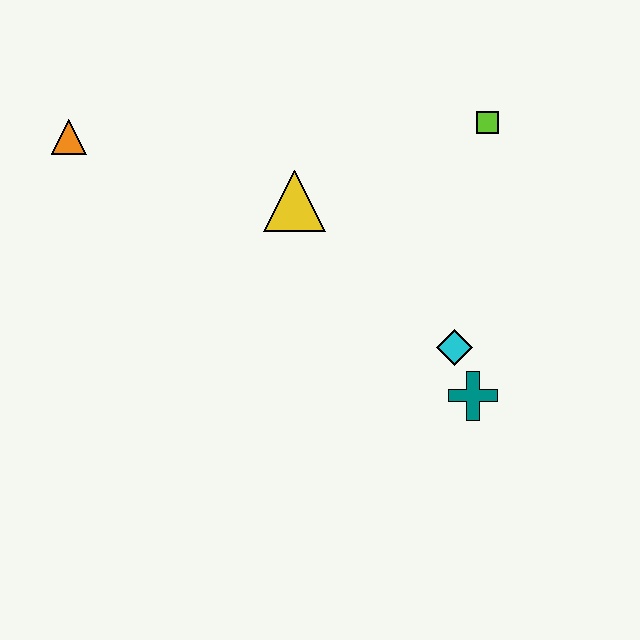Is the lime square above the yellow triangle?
Yes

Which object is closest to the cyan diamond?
The teal cross is closest to the cyan diamond.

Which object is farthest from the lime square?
The orange triangle is farthest from the lime square.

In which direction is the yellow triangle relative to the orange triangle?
The yellow triangle is to the right of the orange triangle.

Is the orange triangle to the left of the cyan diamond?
Yes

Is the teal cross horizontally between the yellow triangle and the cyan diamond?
No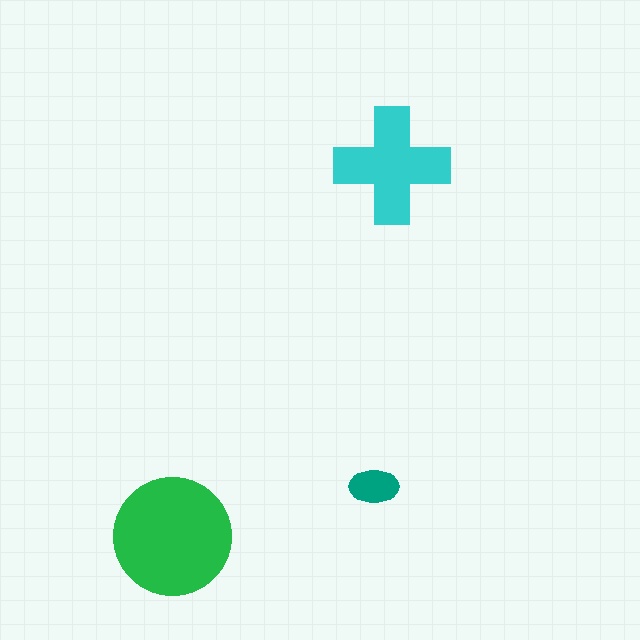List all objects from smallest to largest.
The teal ellipse, the cyan cross, the green circle.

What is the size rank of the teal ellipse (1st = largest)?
3rd.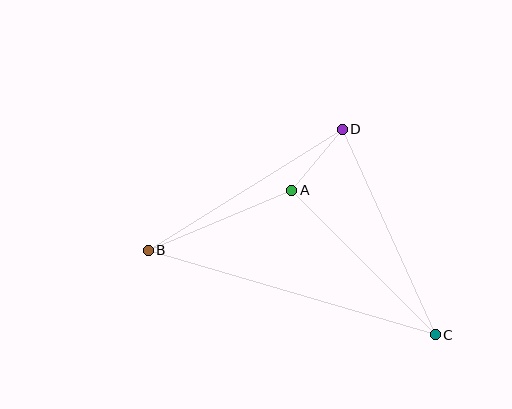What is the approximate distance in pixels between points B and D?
The distance between B and D is approximately 229 pixels.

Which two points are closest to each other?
Points A and D are closest to each other.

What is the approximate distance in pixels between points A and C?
The distance between A and C is approximately 204 pixels.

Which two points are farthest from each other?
Points B and C are farthest from each other.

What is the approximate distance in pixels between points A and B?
The distance between A and B is approximately 155 pixels.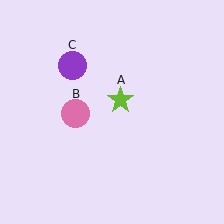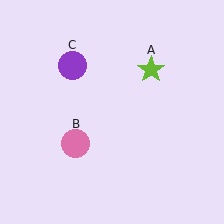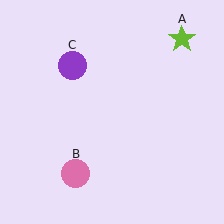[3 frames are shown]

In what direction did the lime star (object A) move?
The lime star (object A) moved up and to the right.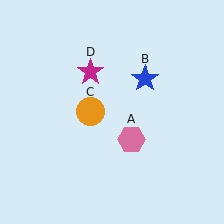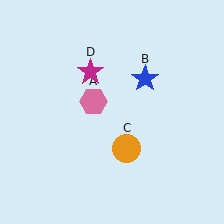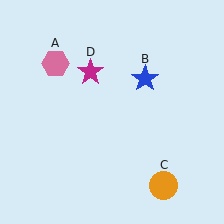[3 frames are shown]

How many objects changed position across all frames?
2 objects changed position: pink hexagon (object A), orange circle (object C).